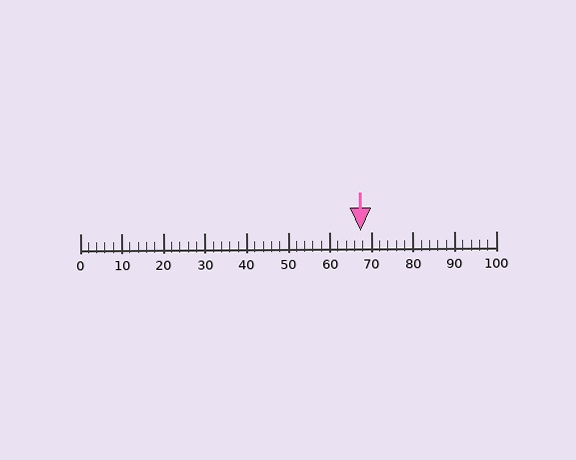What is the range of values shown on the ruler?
The ruler shows values from 0 to 100.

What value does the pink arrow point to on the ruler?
The pink arrow points to approximately 67.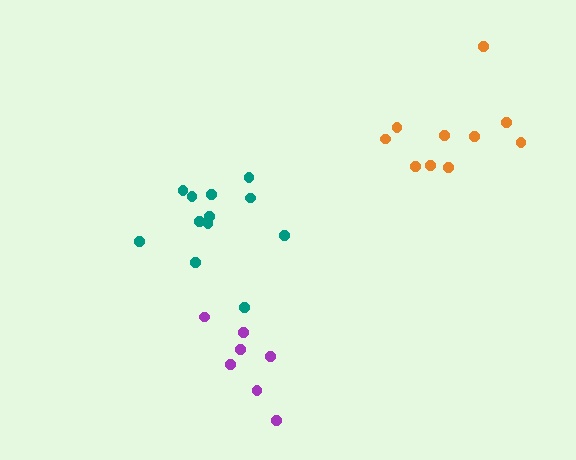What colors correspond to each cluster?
The clusters are colored: teal, orange, purple.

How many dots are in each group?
Group 1: 12 dots, Group 2: 10 dots, Group 3: 7 dots (29 total).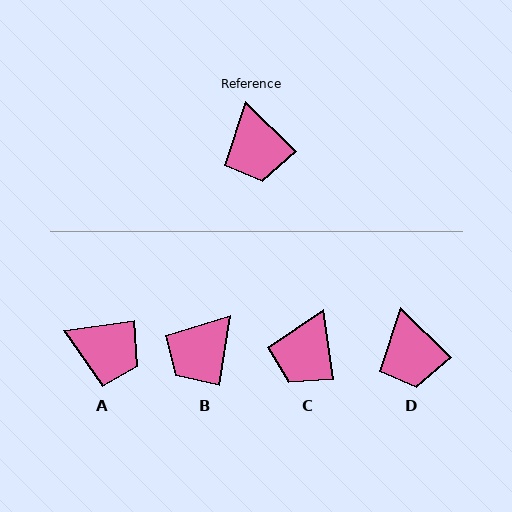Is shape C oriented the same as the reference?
No, it is off by about 37 degrees.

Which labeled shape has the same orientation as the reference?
D.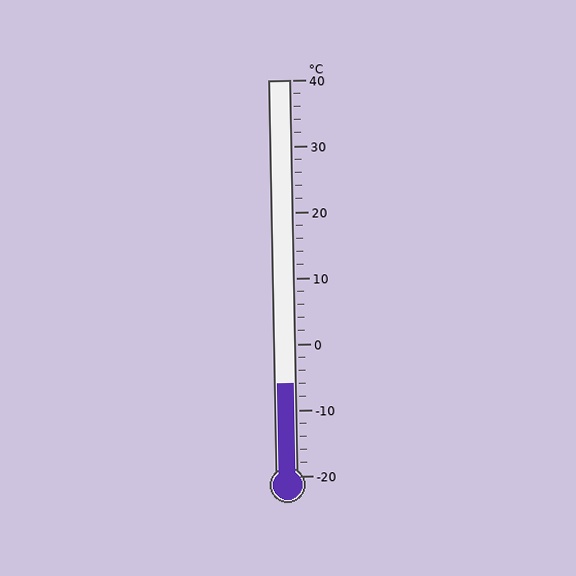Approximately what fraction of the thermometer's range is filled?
The thermometer is filled to approximately 25% of its range.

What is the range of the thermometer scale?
The thermometer scale ranges from -20°C to 40°C.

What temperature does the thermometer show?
The thermometer shows approximately -6°C.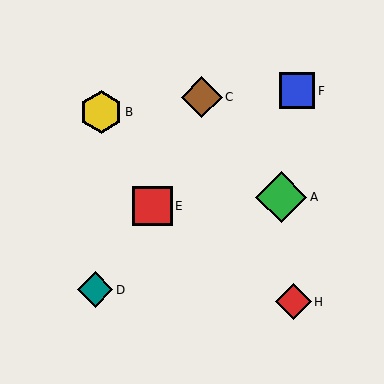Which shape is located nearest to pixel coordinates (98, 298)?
The teal diamond (labeled D) at (95, 290) is nearest to that location.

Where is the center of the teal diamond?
The center of the teal diamond is at (95, 290).